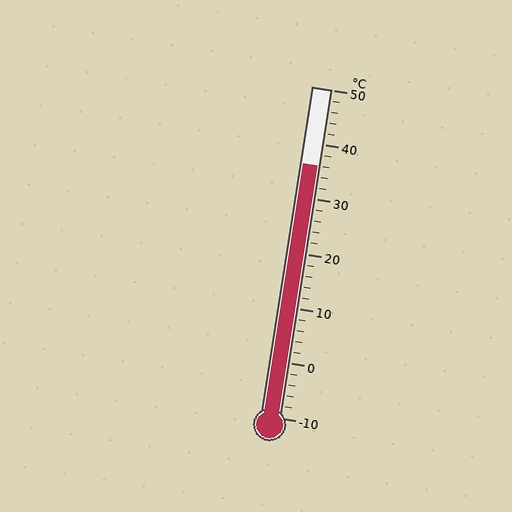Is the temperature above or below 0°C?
The temperature is above 0°C.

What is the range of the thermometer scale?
The thermometer scale ranges from -10°C to 50°C.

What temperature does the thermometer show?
The thermometer shows approximately 36°C.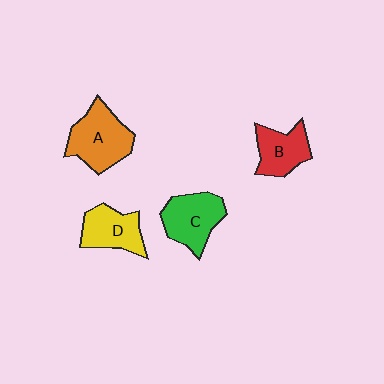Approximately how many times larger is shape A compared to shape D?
Approximately 1.3 times.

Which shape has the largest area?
Shape A (orange).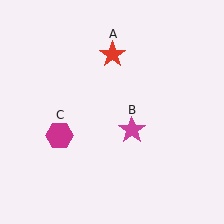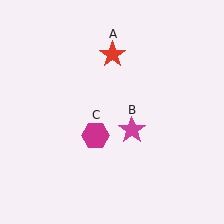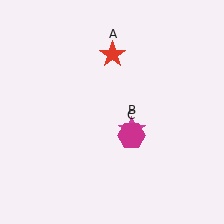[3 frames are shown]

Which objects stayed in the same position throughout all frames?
Red star (object A) and magenta star (object B) remained stationary.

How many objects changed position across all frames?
1 object changed position: magenta hexagon (object C).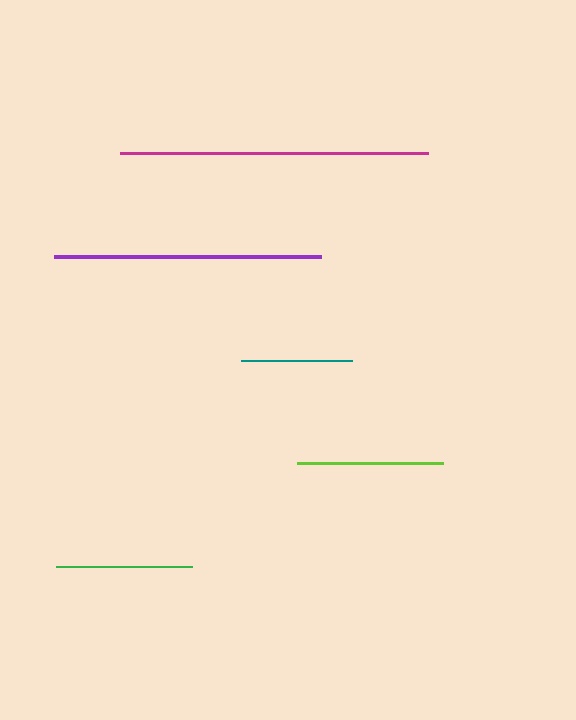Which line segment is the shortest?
The teal line is the shortest at approximately 111 pixels.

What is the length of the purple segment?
The purple segment is approximately 267 pixels long.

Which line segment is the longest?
The magenta line is the longest at approximately 309 pixels.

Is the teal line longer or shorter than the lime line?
The lime line is longer than the teal line.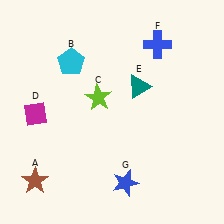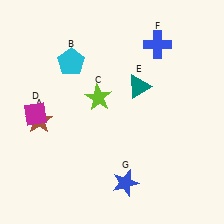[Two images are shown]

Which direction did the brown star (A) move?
The brown star (A) moved up.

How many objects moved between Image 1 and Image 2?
1 object moved between the two images.